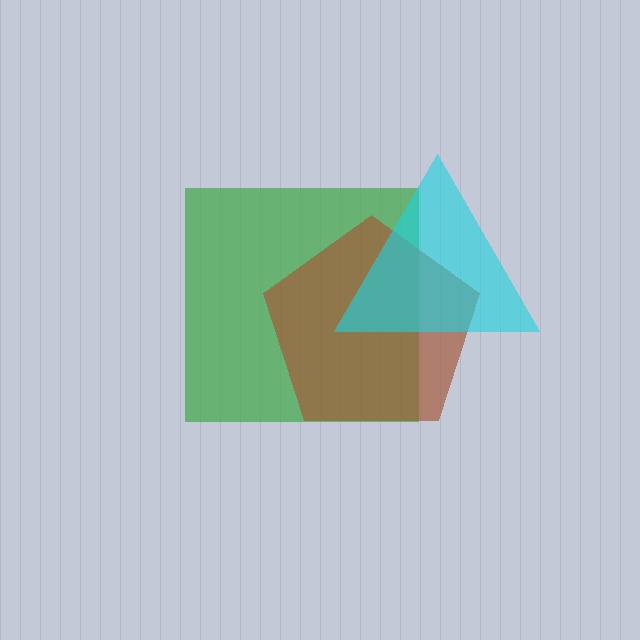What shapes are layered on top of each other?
The layered shapes are: a green square, a brown pentagon, a cyan triangle.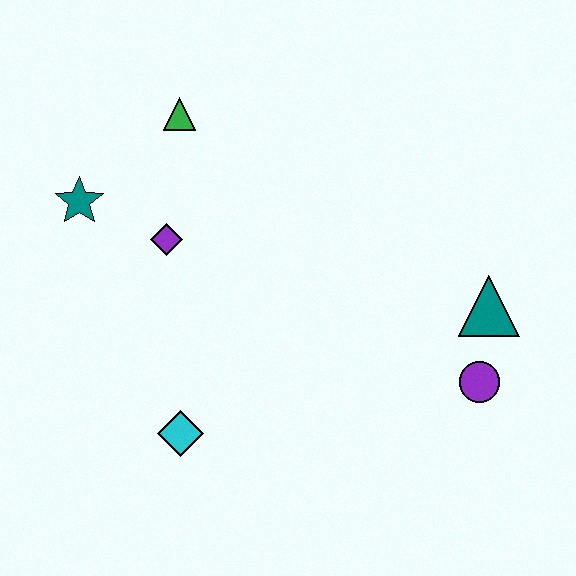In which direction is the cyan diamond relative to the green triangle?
The cyan diamond is below the green triangle.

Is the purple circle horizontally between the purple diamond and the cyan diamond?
No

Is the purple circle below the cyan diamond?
No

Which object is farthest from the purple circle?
The teal star is farthest from the purple circle.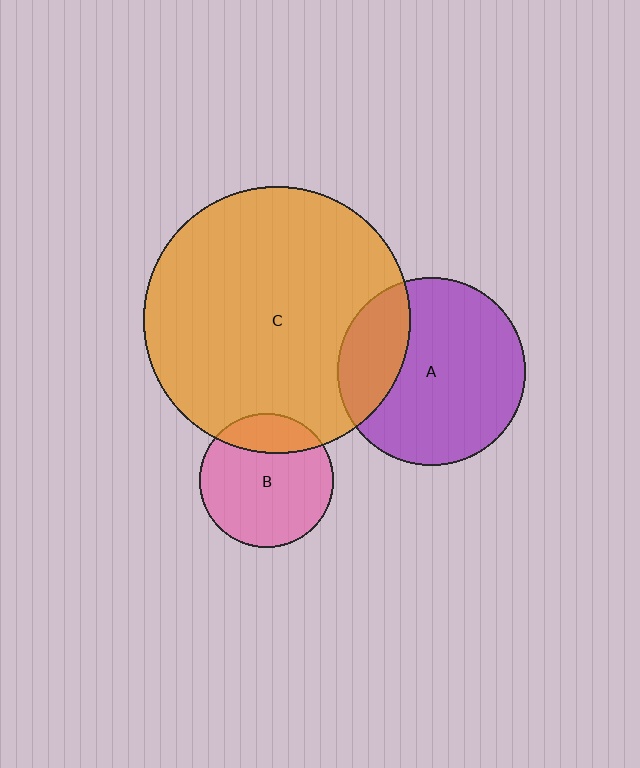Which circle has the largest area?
Circle C (orange).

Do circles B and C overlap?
Yes.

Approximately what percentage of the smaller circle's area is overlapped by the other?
Approximately 20%.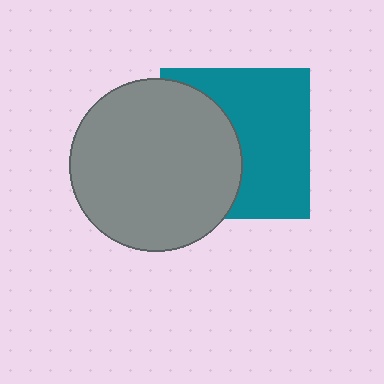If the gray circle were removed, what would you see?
You would see the complete teal square.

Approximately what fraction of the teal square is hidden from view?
Roughly 43% of the teal square is hidden behind the gray circle.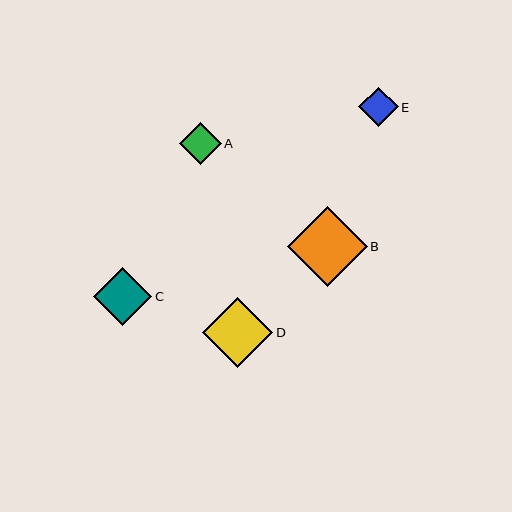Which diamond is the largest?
Diamond B is the largest with a size of approximately 80 pixels.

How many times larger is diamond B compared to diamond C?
Diamond B is approximately 1.4 times the size of diamond C.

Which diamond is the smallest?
Diamond E is the smallest with a size of approximately 39 pixels.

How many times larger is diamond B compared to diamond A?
Diamond B is approximately 1.9 times the size of diamond A.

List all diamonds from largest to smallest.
From largest to smallest: B, D, C, A, E.